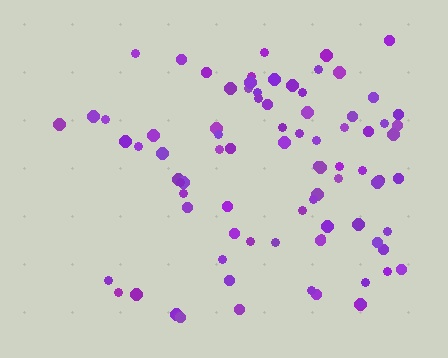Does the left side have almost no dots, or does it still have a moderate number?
Still a moderate number, just noticeably fewer than the right.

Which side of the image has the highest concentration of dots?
The right.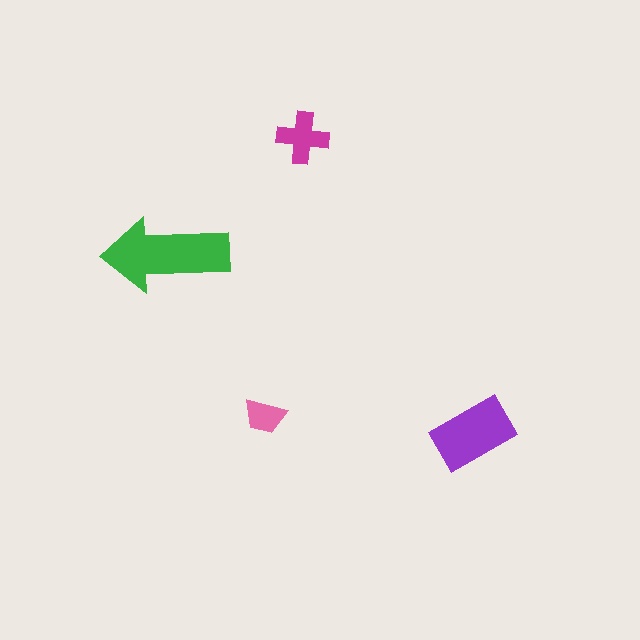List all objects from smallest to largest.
The pink trapezoid, the magenta cross, the purple rectangle, the green arrow.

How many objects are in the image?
There are 4 objects in the image.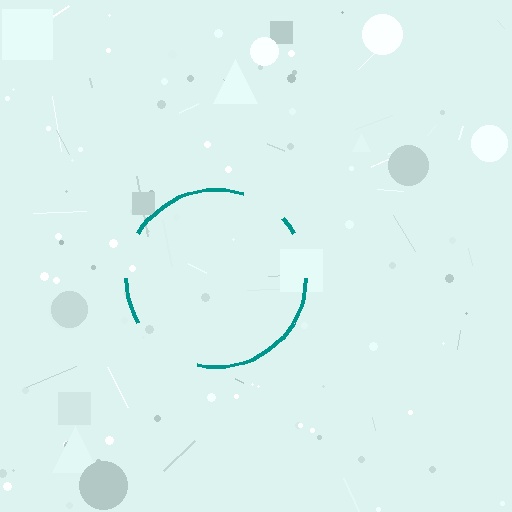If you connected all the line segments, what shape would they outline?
They would outline a circle.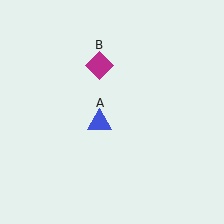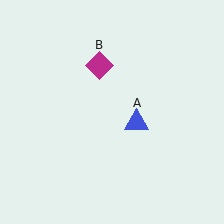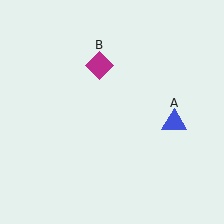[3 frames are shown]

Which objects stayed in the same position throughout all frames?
Magenta diamond (object B) remained stationary.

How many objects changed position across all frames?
1 object changed position: blue triangle (object A).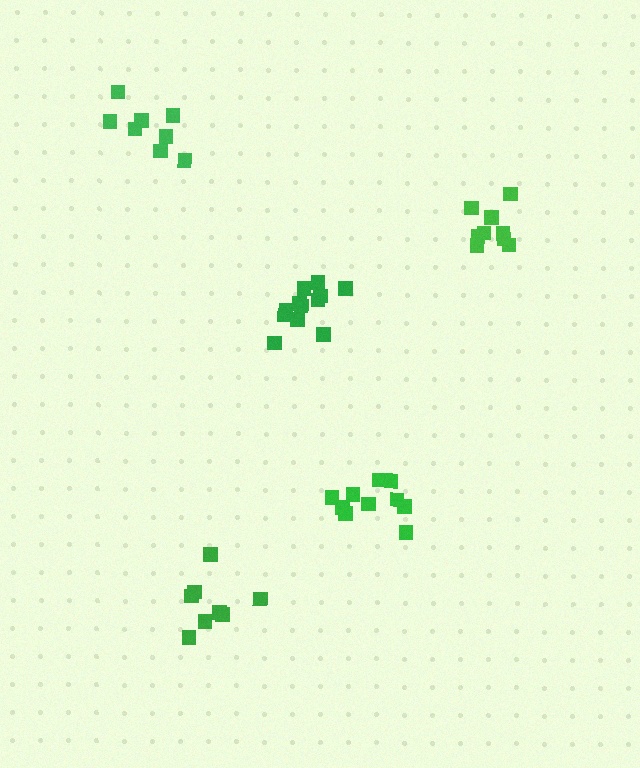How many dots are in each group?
Group 1: 10 dots, Group 2: 8 dots, Group 3: 9 dots, Group 4: 12 dots, Group 5: 8 dots (47 total).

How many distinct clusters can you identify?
There are 5 distinct clusters.